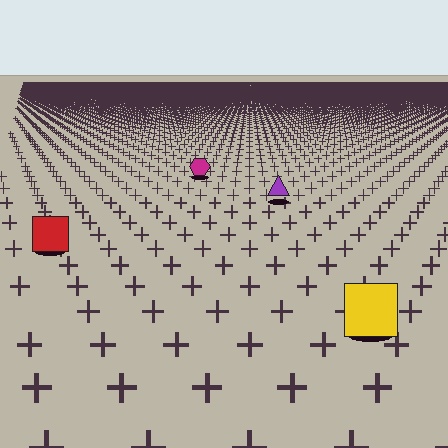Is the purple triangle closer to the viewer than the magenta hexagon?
Yes. The purple triangle is closer — you can tell from the texture gradient: the ground texture is coarser near it.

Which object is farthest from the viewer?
The magenta hexagon is farthest from the viewer. It appears smaller and the ground texture around it is denser.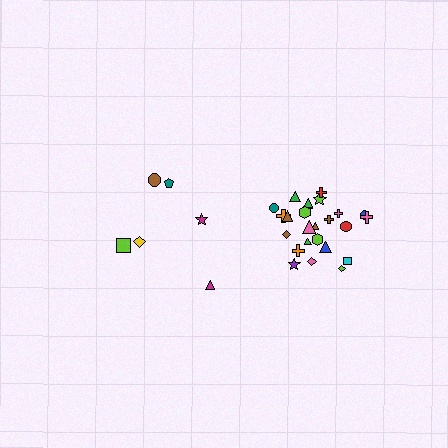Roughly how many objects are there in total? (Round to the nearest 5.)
Roughly 30 objects in total.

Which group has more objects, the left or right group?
The right group.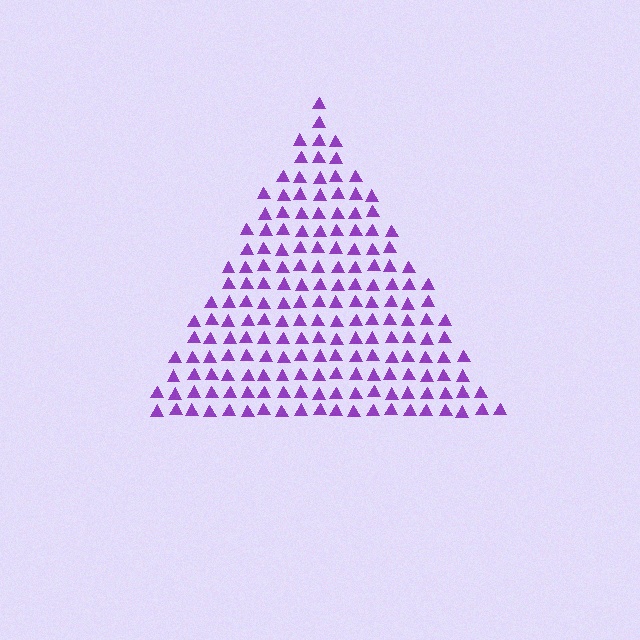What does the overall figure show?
The overall figure shows a triangle.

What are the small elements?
The small elements are triangles.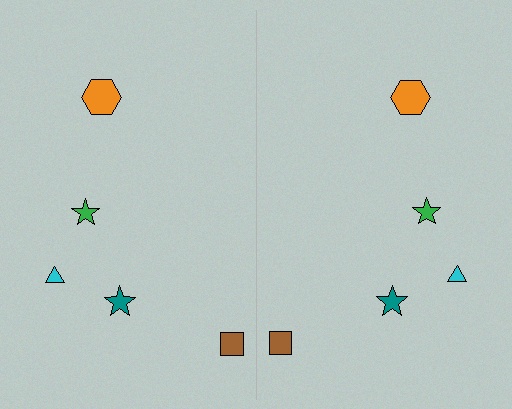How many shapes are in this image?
There are 10 shapes in this image.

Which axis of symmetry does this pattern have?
The pattern has a vertical axis of symmetry running through the center of the image.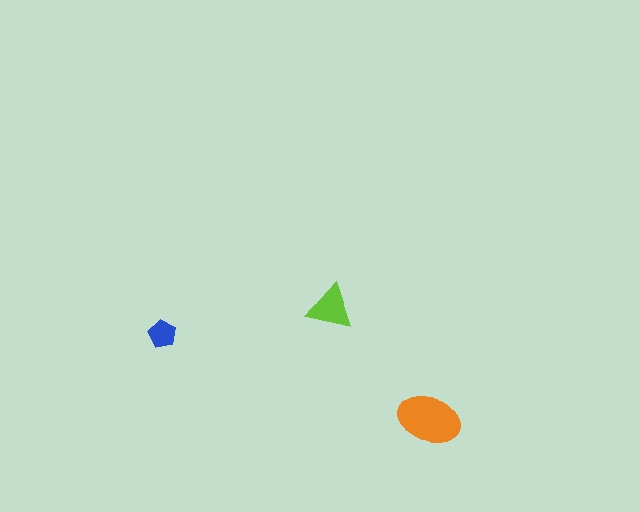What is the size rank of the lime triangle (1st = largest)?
2nd.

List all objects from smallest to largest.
The blue pentagon, the lime triangle, the orange ellipse.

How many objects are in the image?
There are 3 objects in the image.